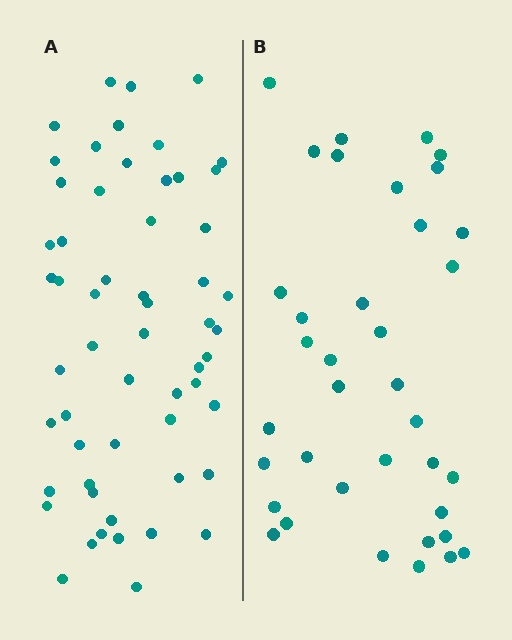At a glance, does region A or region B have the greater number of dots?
Region A (the left region) has more dots.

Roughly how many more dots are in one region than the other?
Region A has approximately 20 more dots than region B.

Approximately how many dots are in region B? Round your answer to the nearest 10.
About 40 dots. (The exact count is 37, which rounds to 40.)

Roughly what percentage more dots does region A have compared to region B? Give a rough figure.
About 55% more.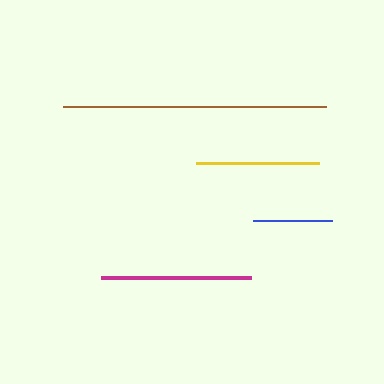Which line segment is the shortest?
The blue line is the shortest at approximately 78 pixels.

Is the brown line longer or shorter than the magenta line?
The brown line is longer than the magenta line.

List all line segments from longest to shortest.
From longest to shortest: brown, magenta, yellow, blue.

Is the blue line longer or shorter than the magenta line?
The magenta line is longer than the blue line.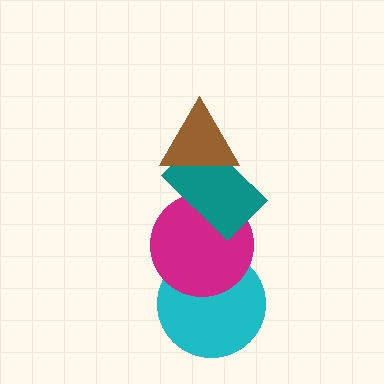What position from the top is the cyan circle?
The cyan circle is 4th from the top.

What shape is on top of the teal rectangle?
The brown triangle is on top of the teal rectangle.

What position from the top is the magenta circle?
The magenta circle is 3rd from the top.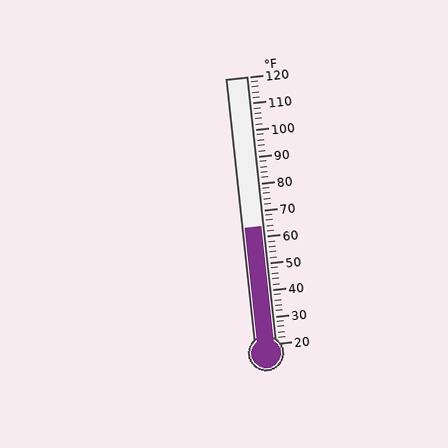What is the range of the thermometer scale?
The thermometer scale ranges from 20°F to 120°F.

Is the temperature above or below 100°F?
The temperature is below 100°F.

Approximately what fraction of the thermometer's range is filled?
The thermometer is filled to approximately 45% of its range.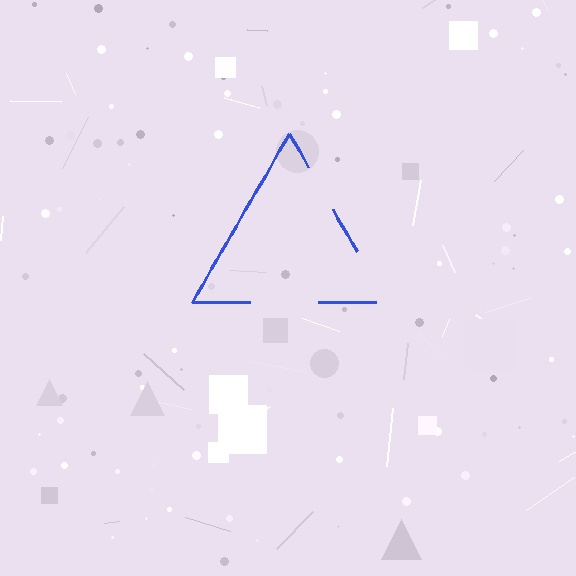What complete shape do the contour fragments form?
The contour fragments form a triangle.